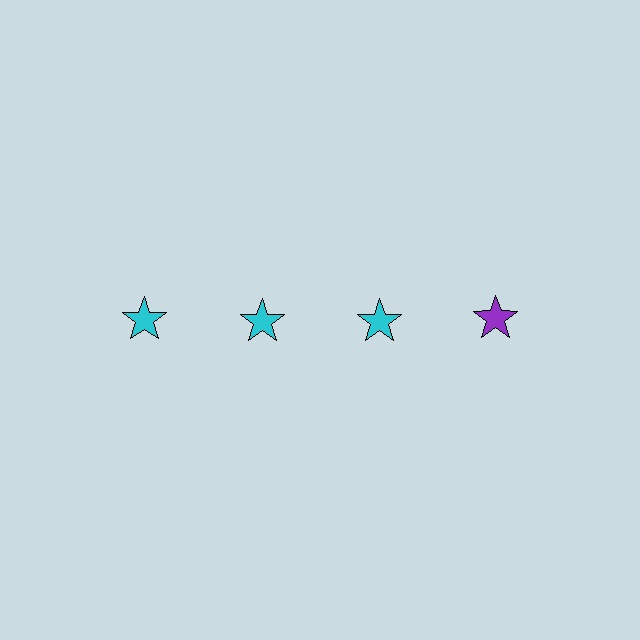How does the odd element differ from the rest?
It has a different color: purple instead of cyan.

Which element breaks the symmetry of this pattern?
The purple star in the top row, second from right column breaks the symmetry. All other shapes are cyan stars.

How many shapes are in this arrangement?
There are 4 shapes arranged in a grid pattern.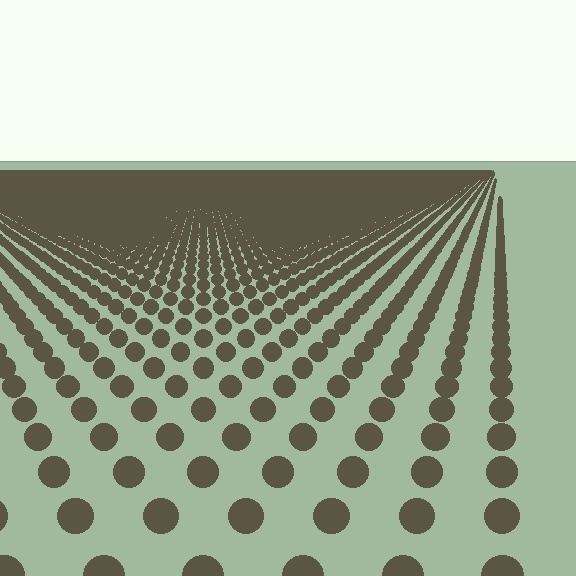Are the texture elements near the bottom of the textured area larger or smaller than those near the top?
Larger. Near the bottom, elements are closer to the viewer and appear at a bigger on-screen size.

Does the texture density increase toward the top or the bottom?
Density increases toward the top.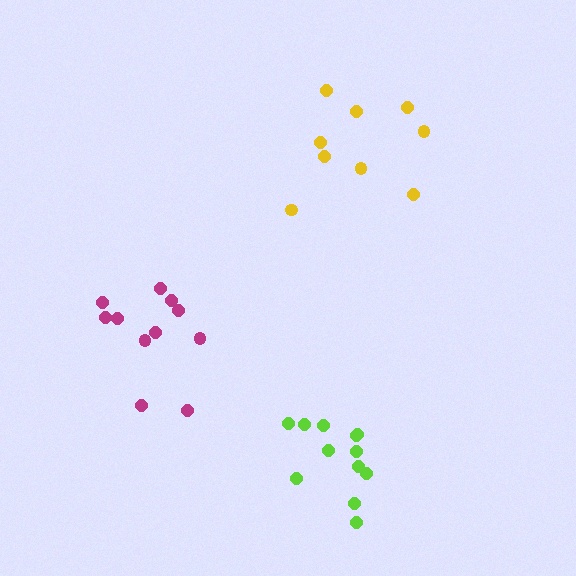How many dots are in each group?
Group 1: 9 dots, Group 2: 11 dots, Group 3: 12 dots (32 total).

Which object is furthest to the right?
The yellow cluster is rightmost.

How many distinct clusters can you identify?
There are 3 distinct clusters.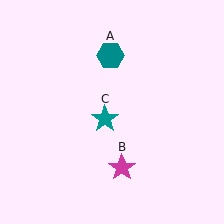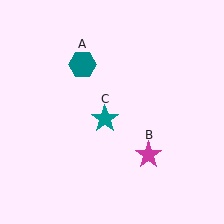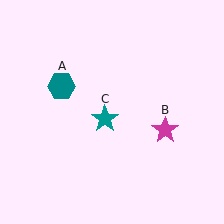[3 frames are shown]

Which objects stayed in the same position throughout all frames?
Teal star (object C) remained stationary.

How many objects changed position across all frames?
2 objects changed position: teal hexagon (object A), magenta star (object B).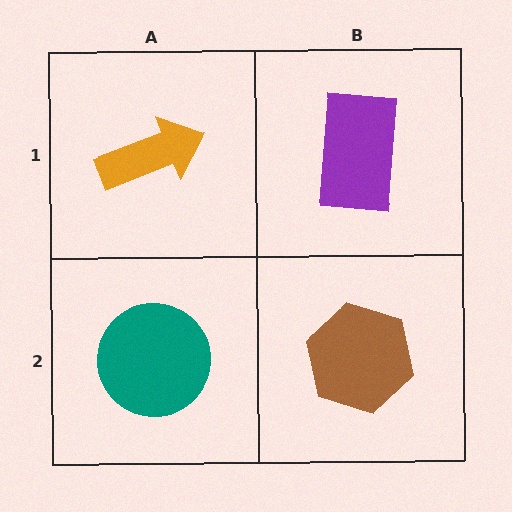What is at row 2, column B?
A brown hexagon.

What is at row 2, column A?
A teal circle.